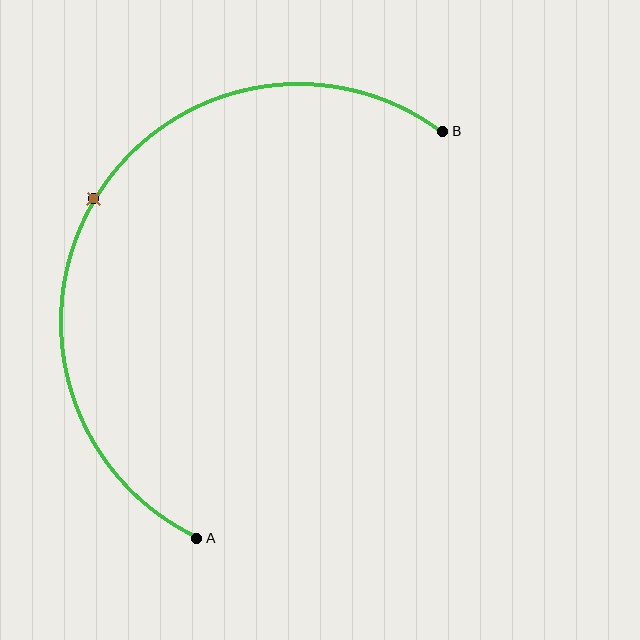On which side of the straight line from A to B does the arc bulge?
The arc bulges to the left of the straight line connecting A and B.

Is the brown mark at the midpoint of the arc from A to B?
Yes. The brown mark lies on the arc at equal arc-length from both A and B — it is the arc midpoint.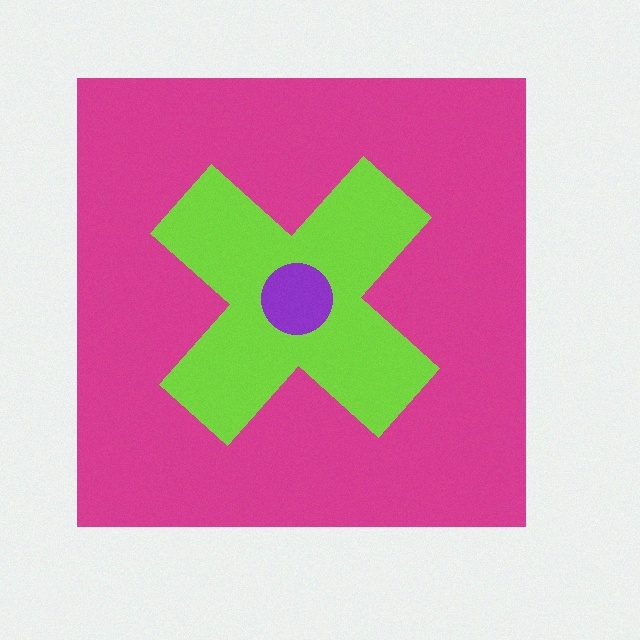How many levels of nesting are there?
3.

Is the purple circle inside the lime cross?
Yes.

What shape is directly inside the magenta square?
The lime cross.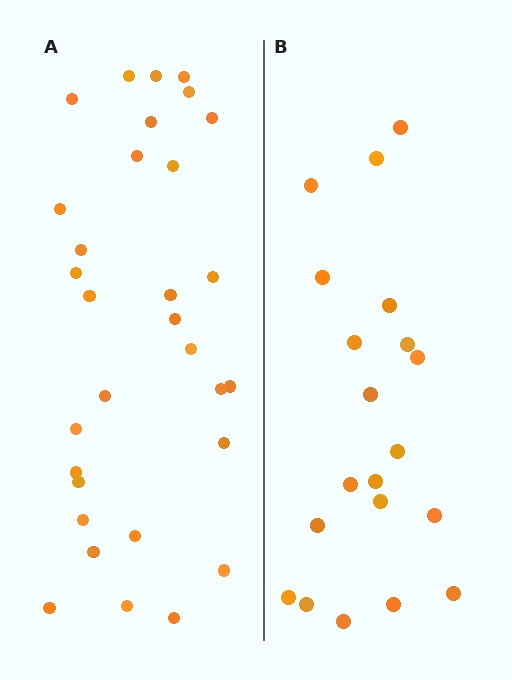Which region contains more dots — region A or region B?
Region A (the left region) has more dots.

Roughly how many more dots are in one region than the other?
Region A has roughly 12 or so more dots than region B.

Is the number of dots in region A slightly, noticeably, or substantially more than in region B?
Region A has substantially more. The ratio is roughly 1.6 to 1.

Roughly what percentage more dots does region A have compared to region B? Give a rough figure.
About 55% more.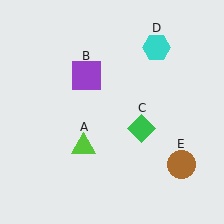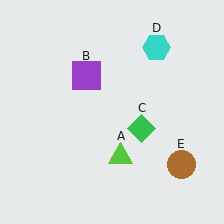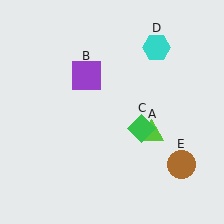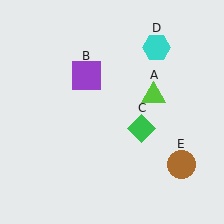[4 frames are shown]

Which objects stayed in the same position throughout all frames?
Purple square (object B) and green diamond (object C) and cyan hexagon (object D) and brown circle (object E) remained stationary.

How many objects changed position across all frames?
1 object changed position: lime triangle (object A).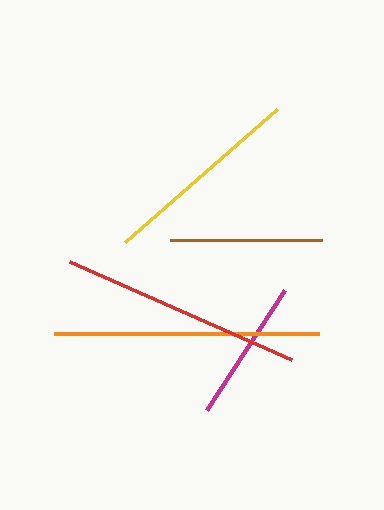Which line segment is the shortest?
The magenta line is the shortest at approximately 143 pixels.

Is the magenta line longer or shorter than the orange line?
The orange line is longer than the magenta line.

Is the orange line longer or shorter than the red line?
The orange line is longer than the red line.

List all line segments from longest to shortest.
From longest to shortest: orange, red, yellow, brown, magenta.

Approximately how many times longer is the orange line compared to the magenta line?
The orange line is approximately 1.8 times the length of the magenta line.